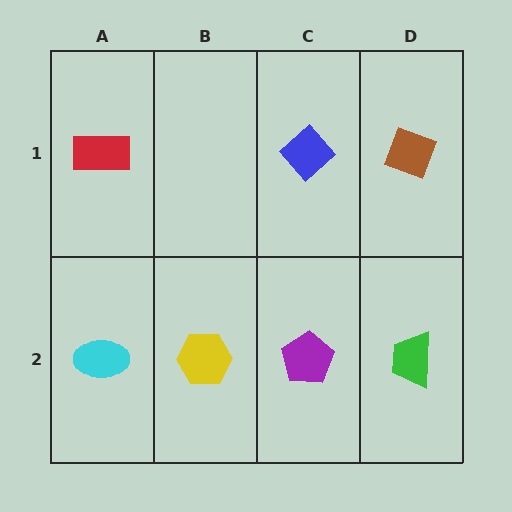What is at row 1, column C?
A blue diamond.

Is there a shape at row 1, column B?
No, that cell is empty.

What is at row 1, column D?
A brown diamond.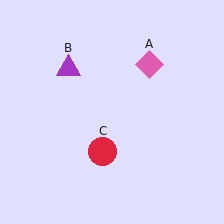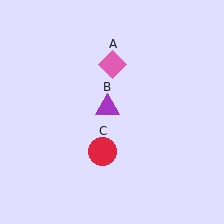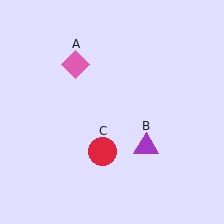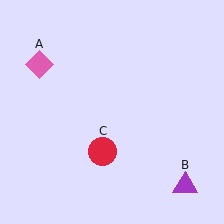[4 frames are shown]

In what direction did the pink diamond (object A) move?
The pink diamond (object A) moved left.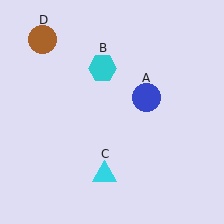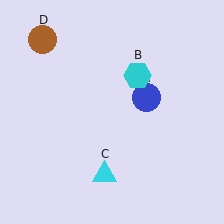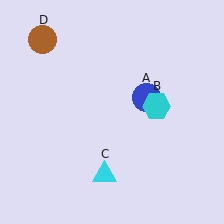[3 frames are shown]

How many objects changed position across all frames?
1 object changed position: cyan hexagon (object B).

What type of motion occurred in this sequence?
The cyan hexagon (object B) rotated clockwise around the center of the scene.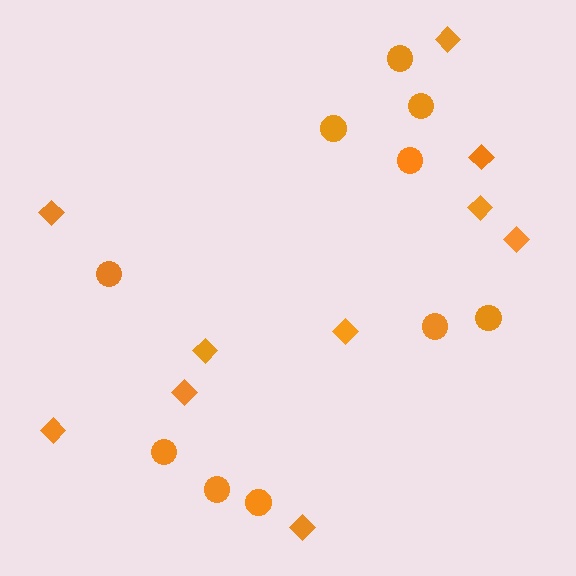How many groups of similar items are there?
There are 2 groups: one group of circles (10) and one group of diamonds (10).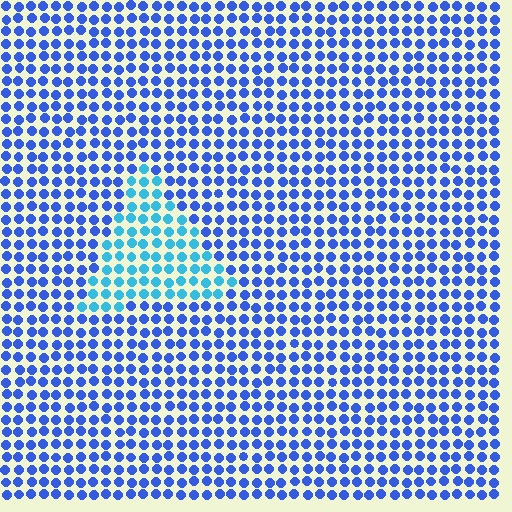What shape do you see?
I see a triangle.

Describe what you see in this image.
The image is filled with small blue elements in a uniform arrangement. A triangle-shaped region is visible where the elements are tinted to a slightly different hue, forming a subtle color boundary.